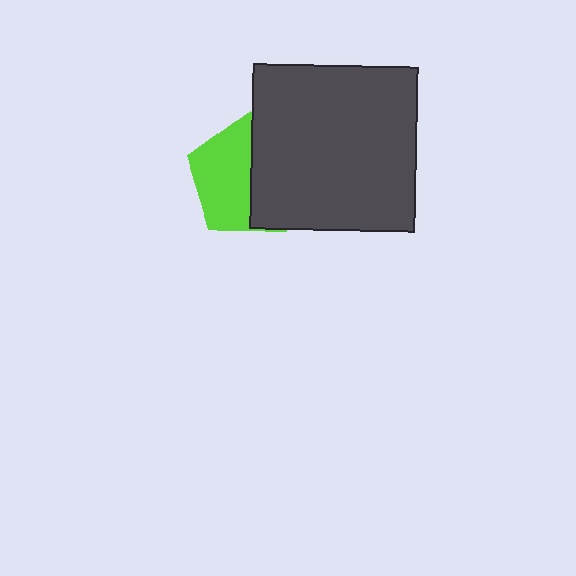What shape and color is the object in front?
The object in front is a dark gray square.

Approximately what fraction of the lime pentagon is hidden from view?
Roughly 48% of the lime pentagon is hidden behind the dark gray square.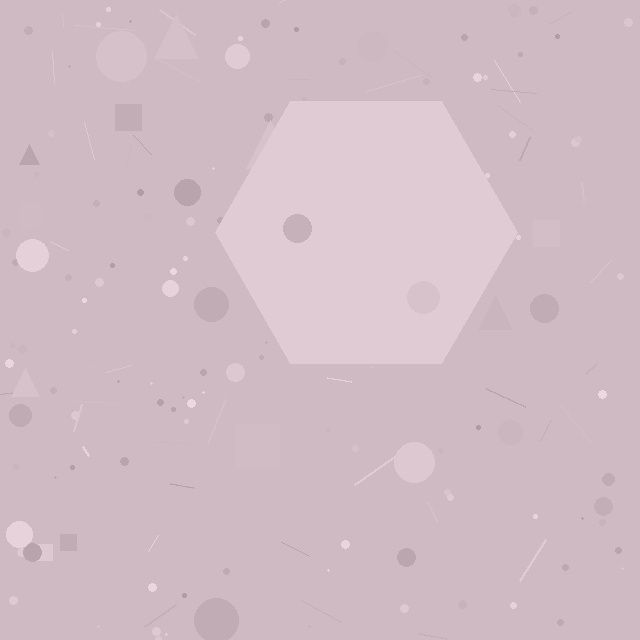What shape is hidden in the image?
A hexagon is hidden in the image.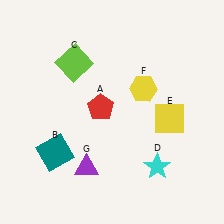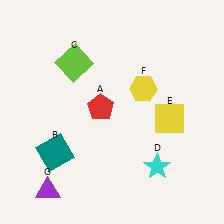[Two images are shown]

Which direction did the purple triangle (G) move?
The purple triangle (G) moved left.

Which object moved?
The purple triangle (G) moved left.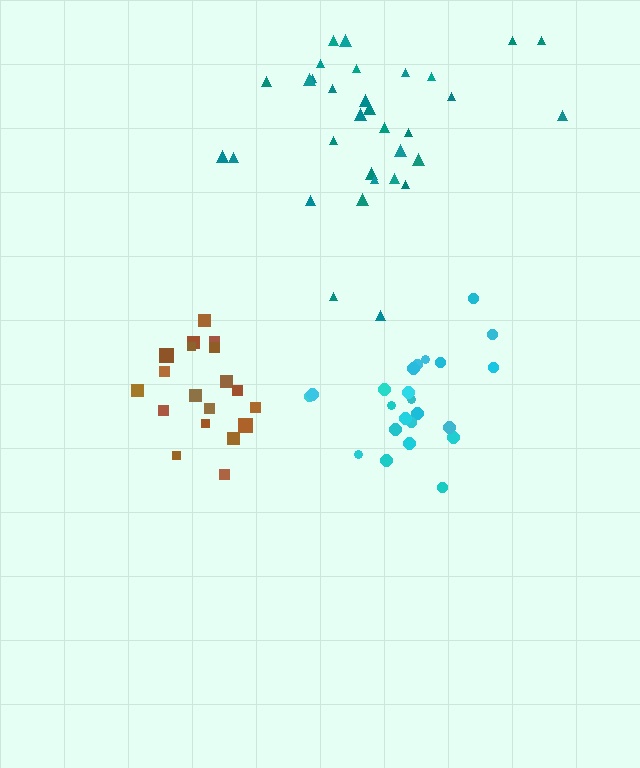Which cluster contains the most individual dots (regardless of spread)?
Teal (32).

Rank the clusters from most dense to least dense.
brown, cyan, teal.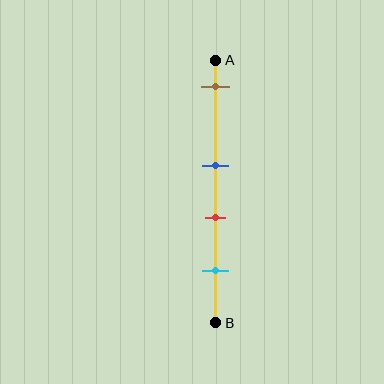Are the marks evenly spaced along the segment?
No, the marks are not evenly spaced.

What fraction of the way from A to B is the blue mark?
The blue mark is approximately 40% (0.4) of the way from A to B.